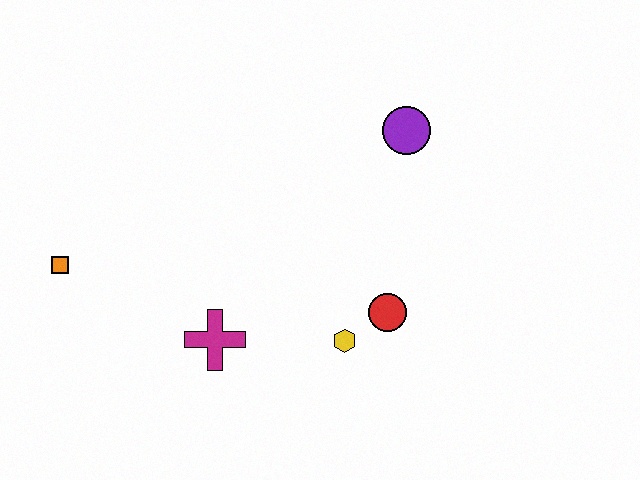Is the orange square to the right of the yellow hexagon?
No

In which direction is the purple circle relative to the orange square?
The purple circle is to the right of the orange square.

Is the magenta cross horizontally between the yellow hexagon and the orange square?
Yes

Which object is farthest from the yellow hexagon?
The orange square is farthest from the yellow hexagon.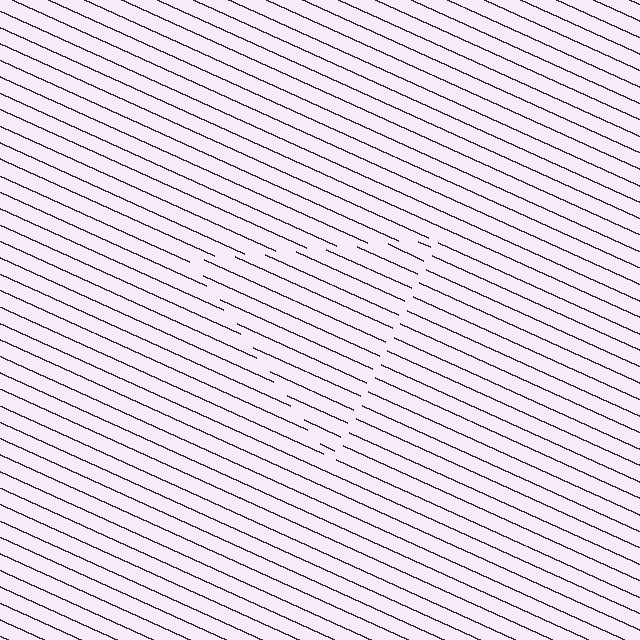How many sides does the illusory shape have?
3 sides — the line-ends trace a triangle.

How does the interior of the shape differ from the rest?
The interior of the shape contains the same grating, shifted by half a period — the contour is defined by the phase discontinuity where line-ends from the inner and outer gratings abut.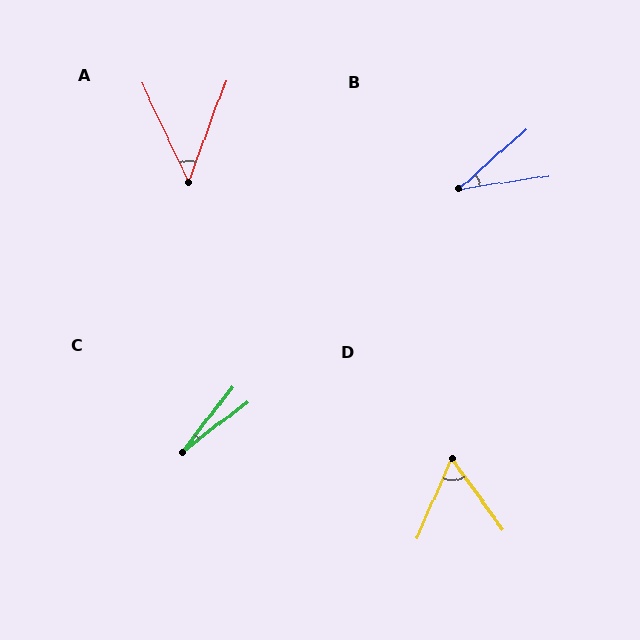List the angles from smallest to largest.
C (15°), B (33°), A (46°), D (60°).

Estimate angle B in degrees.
Approximately 33 degrees.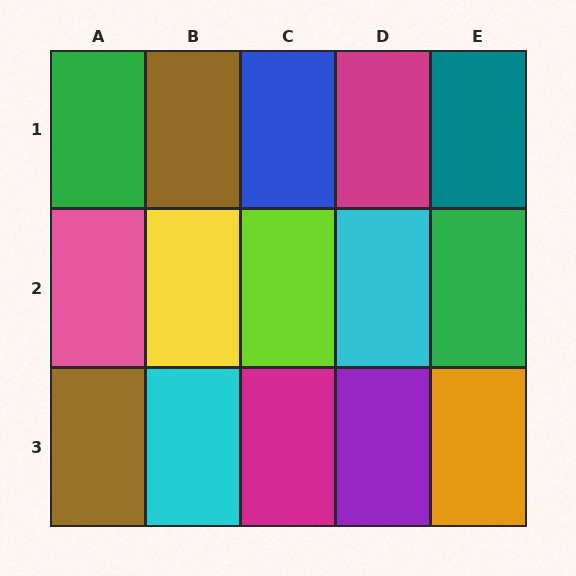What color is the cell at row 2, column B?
Yellow.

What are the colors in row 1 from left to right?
Green, brown, blue, magenta, teal.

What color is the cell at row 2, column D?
Cyan.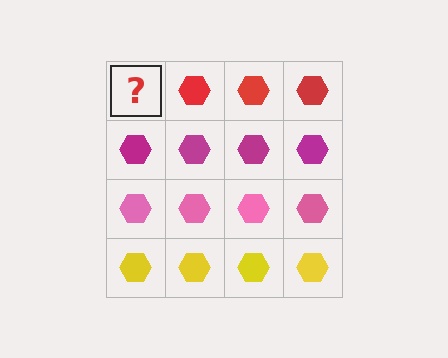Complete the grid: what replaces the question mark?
The question mark should be replaced with a red hexagon.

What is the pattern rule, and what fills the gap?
The rule is that each row has a consistent color. The gap should be filled with a red hexagon.